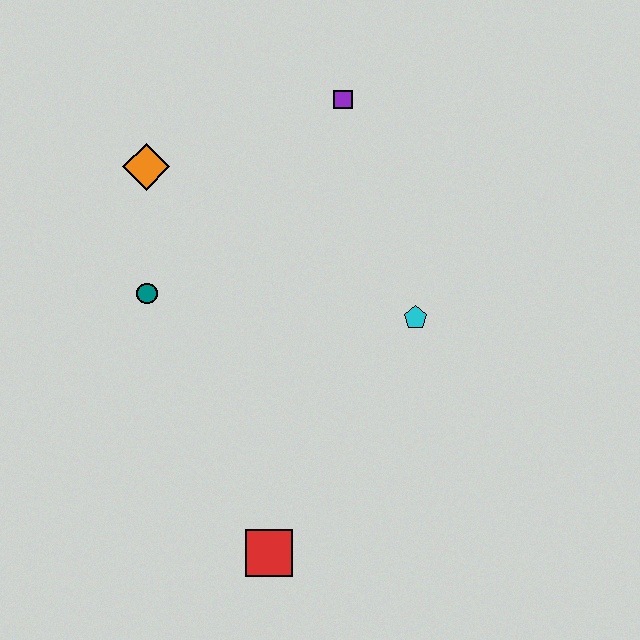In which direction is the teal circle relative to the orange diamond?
The teal circle is below the orange diamond.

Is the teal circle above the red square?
Yes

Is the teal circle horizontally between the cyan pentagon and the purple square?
No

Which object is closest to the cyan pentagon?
The purple square is closest to the cyan pentagon.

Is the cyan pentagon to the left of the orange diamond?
No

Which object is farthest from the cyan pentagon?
The orange diamond is farthest from the cyan pentagon.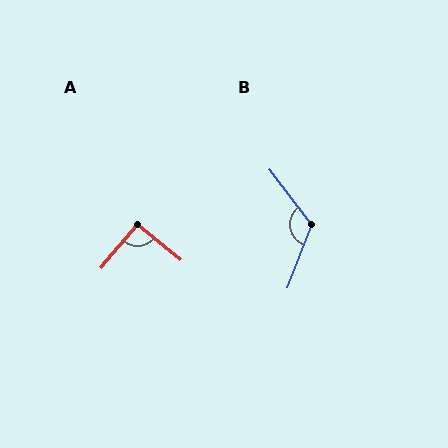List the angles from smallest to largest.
A (91°), B (122°).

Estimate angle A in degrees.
Approximately 91 degrees.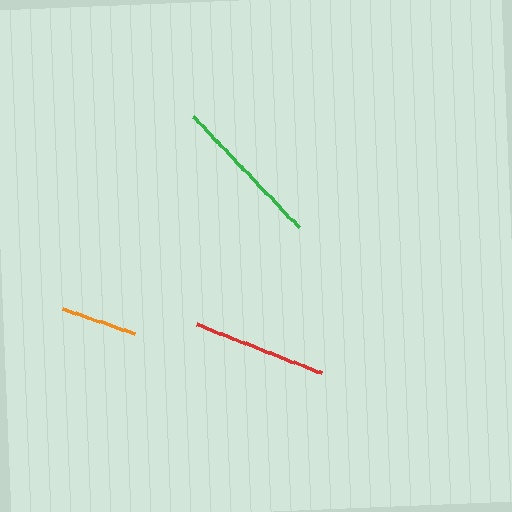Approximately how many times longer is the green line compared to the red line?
The green line is approximately 1.1 times the length of the red line.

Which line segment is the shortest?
The orange line is the shortest at approximately 77 pixels.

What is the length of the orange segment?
The orange segment is approximately 77 pixels long.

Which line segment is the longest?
The green line is the longest at approximately 153 pixels.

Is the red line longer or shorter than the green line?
The green line is longer than the red line.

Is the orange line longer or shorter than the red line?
The red line is longer than the orange line.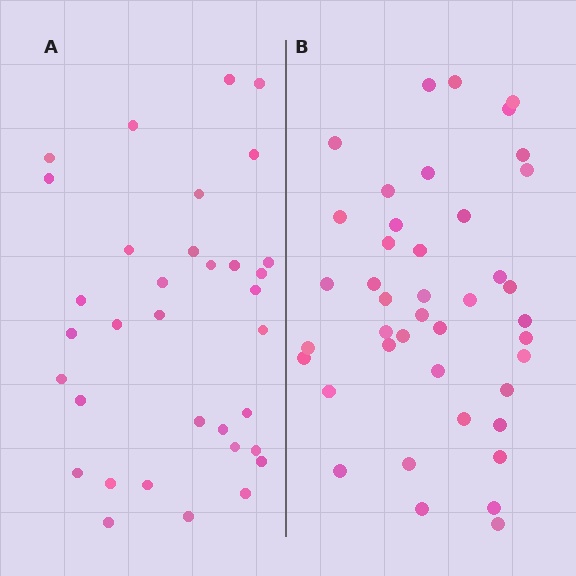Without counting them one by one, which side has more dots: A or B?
Region B (the right region) has more dots.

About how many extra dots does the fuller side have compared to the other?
Region B has roughly 8 or so more dots than region A.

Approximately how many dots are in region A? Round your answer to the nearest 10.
About 30 dots. (The exact count is 34, which rounds to 30.)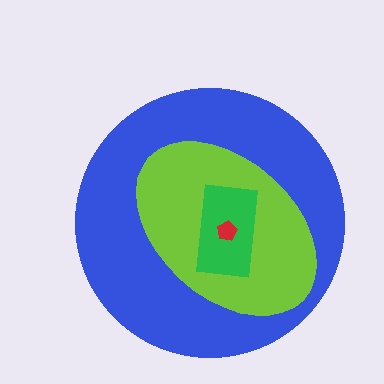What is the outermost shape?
The blue circle.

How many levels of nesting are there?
4.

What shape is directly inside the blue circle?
The lime ellipse.